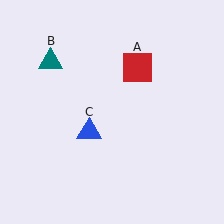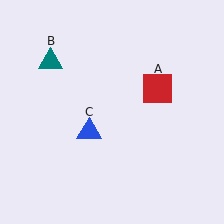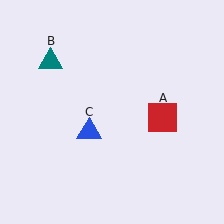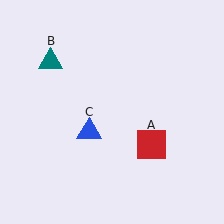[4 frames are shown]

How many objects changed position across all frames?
1 object changed position: red square (object A).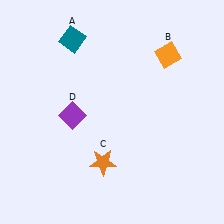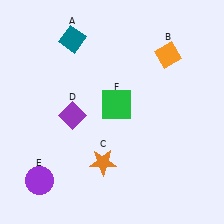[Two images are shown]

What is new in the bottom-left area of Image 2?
A purple circle (E) was added in the bottom-left area of Image 2.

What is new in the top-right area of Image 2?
A green square (F) was added in the top-right area of Image 2.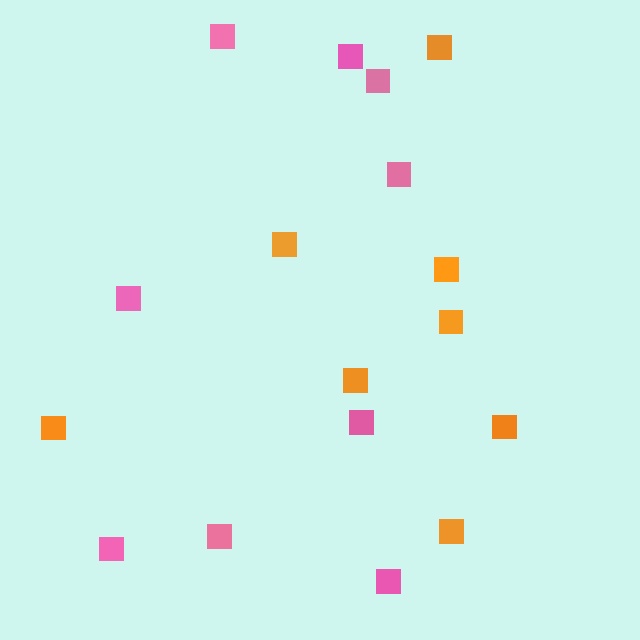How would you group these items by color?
There are 2 groups: one group of orange squares (8) and one group of pink squares (9).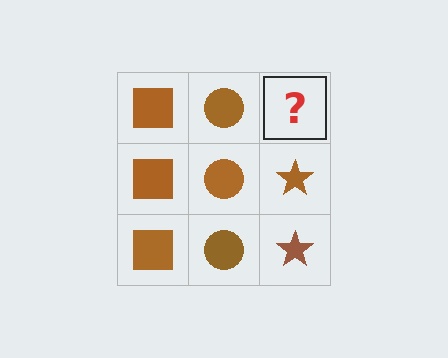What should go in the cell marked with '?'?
The missing cell should contain a brown star.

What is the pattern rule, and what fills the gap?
The rule is that each column has a consistent shape. The gap should be filled with a brown star.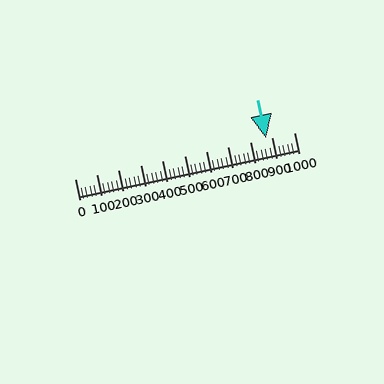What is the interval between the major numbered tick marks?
The major tick marks are spaced 100 units apart.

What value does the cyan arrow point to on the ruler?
The cyan arrow points to approximately 874.